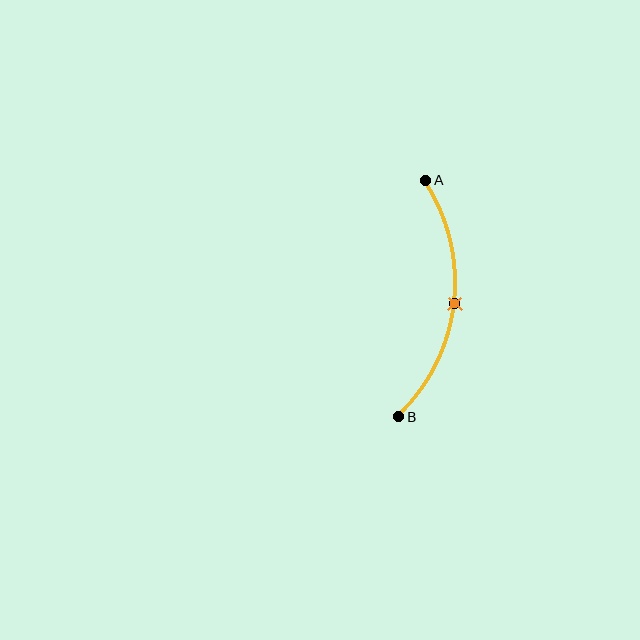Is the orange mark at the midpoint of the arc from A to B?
Yes. The orange mark lies on the arc at equal arc-length from both A and B — it is the arc midpoint.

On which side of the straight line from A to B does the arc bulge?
The arc bulges to the right of the straight line connecting A and B.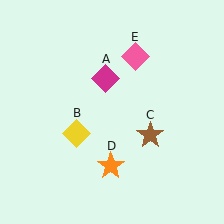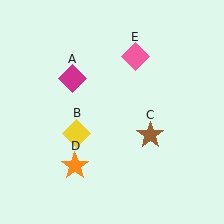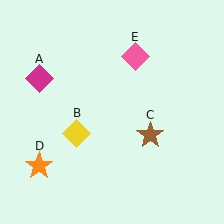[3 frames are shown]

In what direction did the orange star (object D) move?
The orange star (object D) moved left.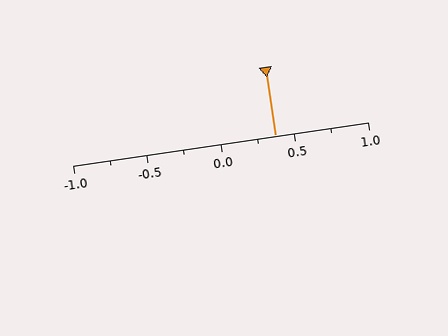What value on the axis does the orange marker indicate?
The marker indicates approximately 0.38.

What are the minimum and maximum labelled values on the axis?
The axis runs from -1.0 to 1.0.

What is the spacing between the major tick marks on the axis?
The major ticks are spaced 0.5 apart.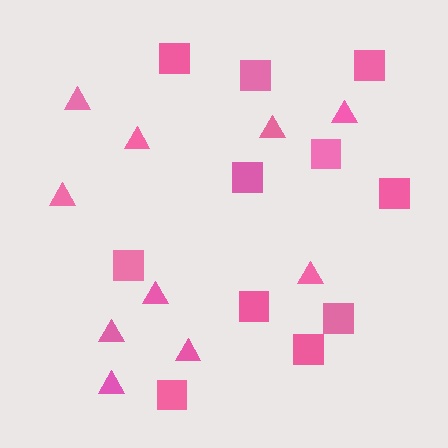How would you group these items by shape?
There are 2 groups: one group of squares (11) and one group of triangles (10).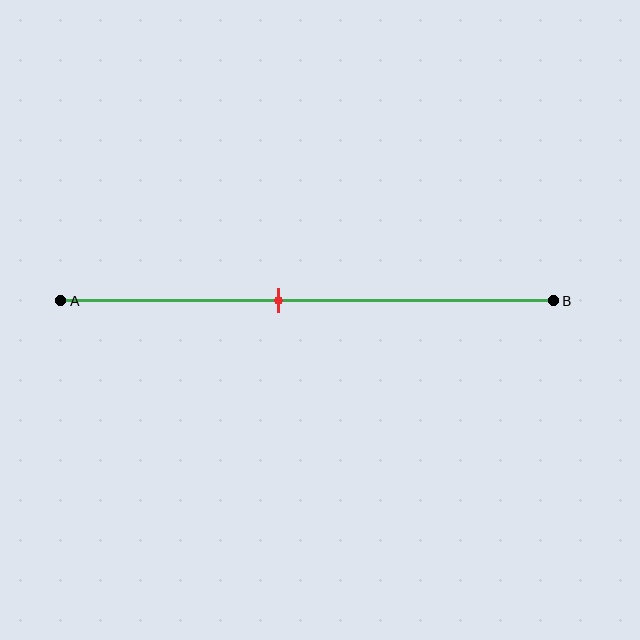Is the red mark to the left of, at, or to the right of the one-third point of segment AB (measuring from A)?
The red mark is to the right of the one-third point of segment AB.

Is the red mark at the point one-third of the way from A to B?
No, the mark is at about 45% from A, not at the 33% one-third point.